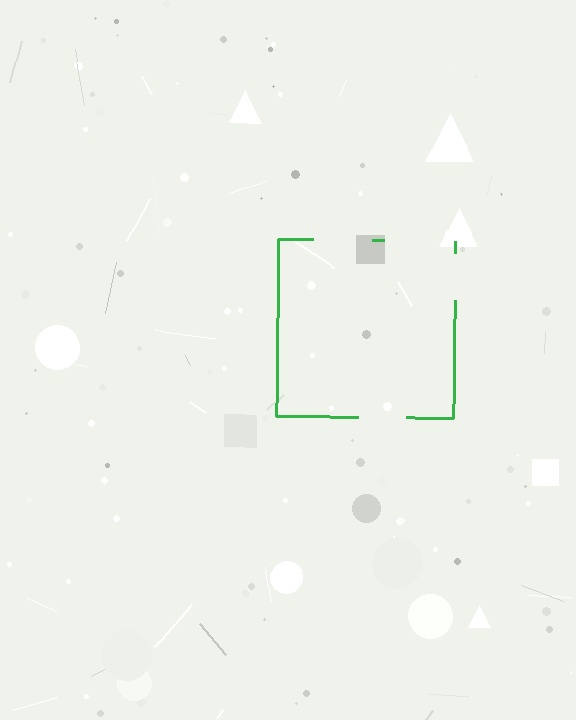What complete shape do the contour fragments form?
The contour fragments form a square.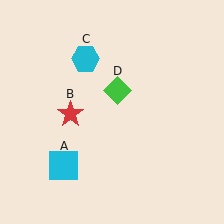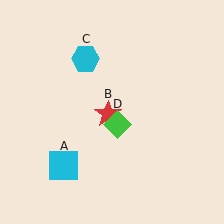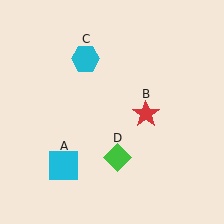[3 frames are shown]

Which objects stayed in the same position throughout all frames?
Cyan square (object A) and cyan hexagon (object C) remained stationary.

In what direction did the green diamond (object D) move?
The green diamond (object D) moved down.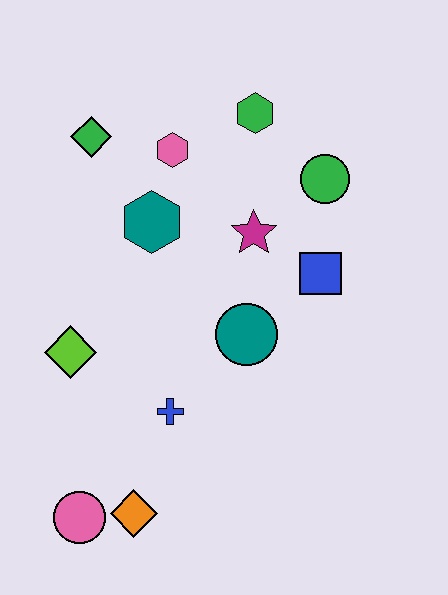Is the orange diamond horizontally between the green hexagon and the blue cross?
No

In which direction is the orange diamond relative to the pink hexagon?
The orange diamond is below the pink hexagon.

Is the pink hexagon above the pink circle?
Yes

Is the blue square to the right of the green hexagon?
Yes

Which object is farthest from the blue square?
The pink circle is farthest from the blue square.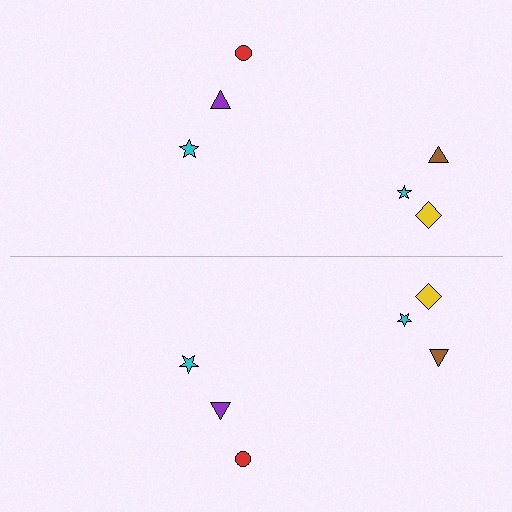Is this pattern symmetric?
Yes, this pattern has bilateral (reflection) symmetry.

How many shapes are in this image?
There are 12 shapes in this image.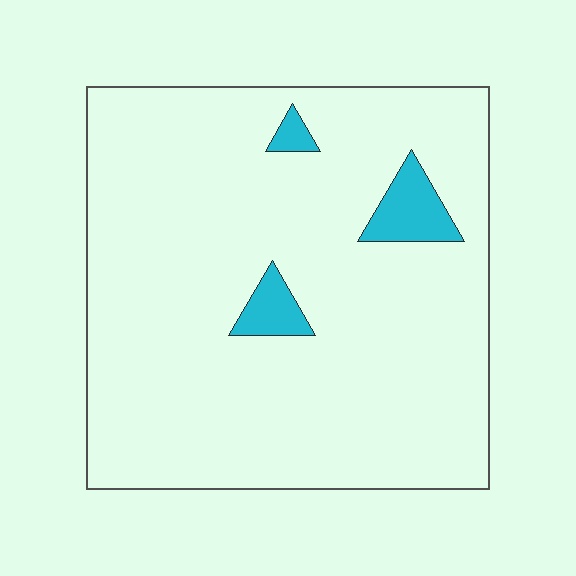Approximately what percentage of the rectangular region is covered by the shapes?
Approximately 5%.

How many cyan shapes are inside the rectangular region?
3.